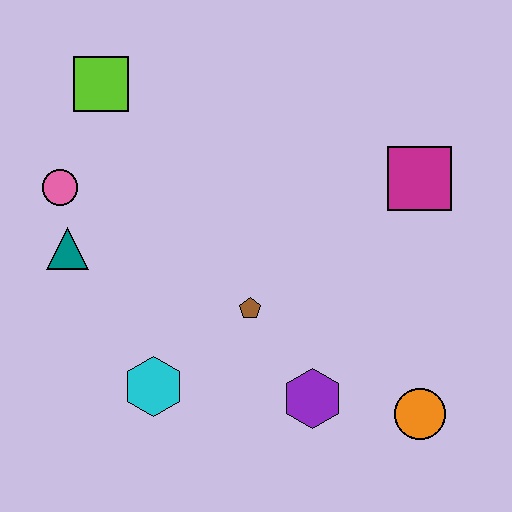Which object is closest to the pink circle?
The teal triangle is closest to the pink circle.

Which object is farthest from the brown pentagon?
The lime square is farthest from the brown pentagon.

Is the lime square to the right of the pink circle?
Yes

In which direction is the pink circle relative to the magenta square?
The pink circle is to the left of the magenta square.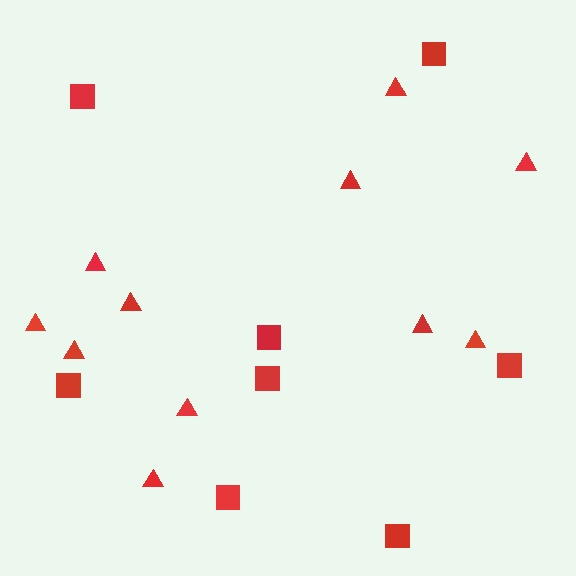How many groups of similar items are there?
There are 2 groups: one group of squares (8) and one group of triangles (11).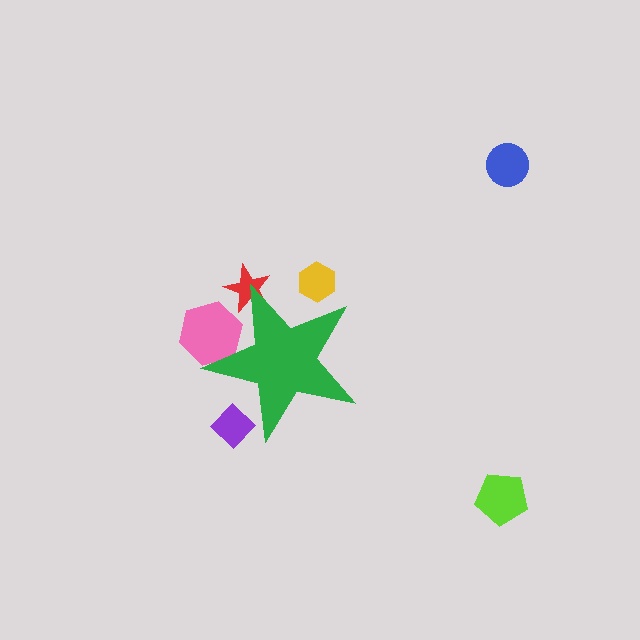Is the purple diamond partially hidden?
Yes, the purple diamond is partially hidden behind the green star.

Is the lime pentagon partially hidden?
No, the lime pentagon is fully visible.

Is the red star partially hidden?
Yes, the red star is partially hidden behind the green star.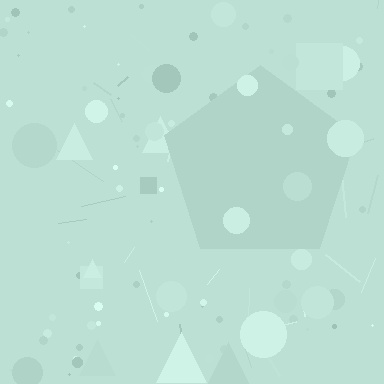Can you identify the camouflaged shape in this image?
The camouflaged shape is a pentagon.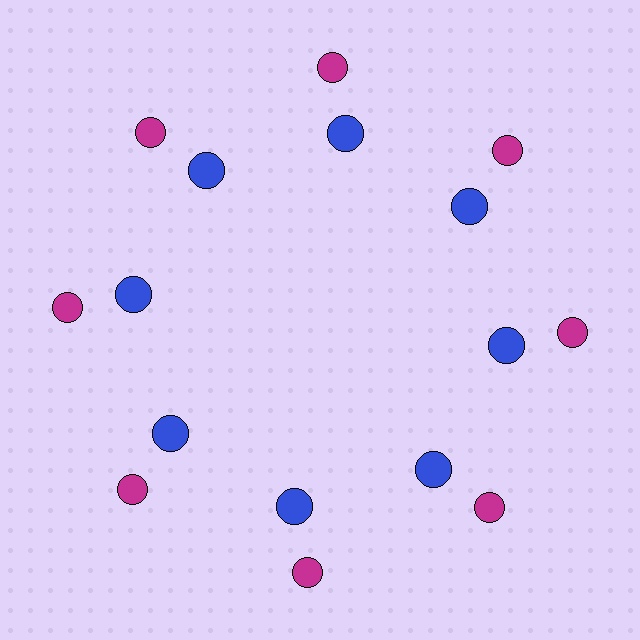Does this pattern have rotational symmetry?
Yes, this pattern has 8-fold rotational symmetry. It looks the same after rotating 45 degrees around the center.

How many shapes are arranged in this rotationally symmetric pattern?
There are 16 shapes, arranged in 8 groups of 2.